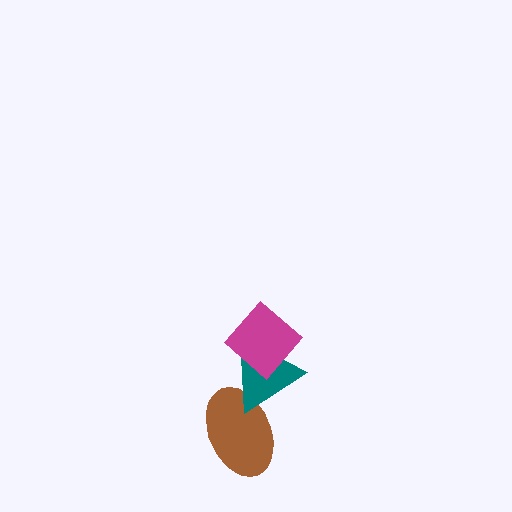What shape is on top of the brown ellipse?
The teal triangle is on top of the brown ellipse.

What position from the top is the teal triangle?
The teal triangle is 2nd from the top.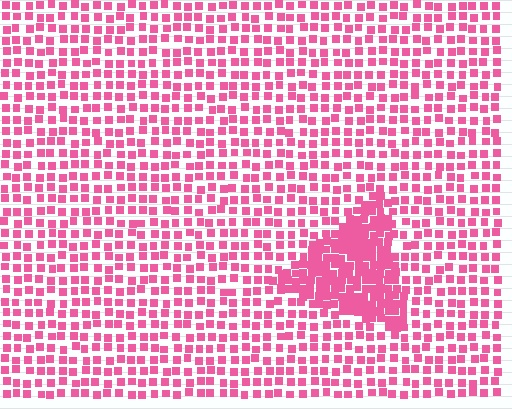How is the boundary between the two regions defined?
The boundary is defined by a change in element density (approximately 2.2x ratio). All elements are the same color, size, and shape.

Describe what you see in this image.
The image contains small pink elements arranged at two different densities. A triangle-shaped region is visible where the elements are more densely packed than the surrounding area.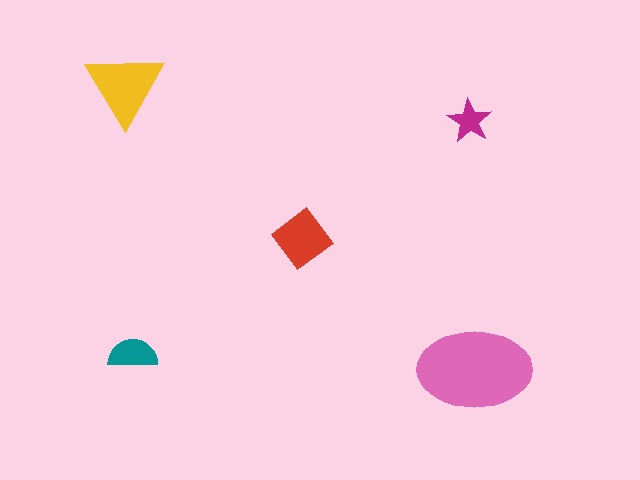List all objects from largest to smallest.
The pink ellipse, the yellow triangle, the red diamond, the teal semicircle, the magenta star.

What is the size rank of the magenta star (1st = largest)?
5th.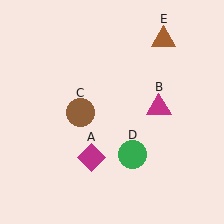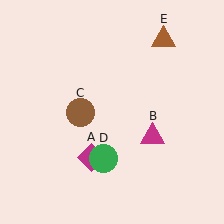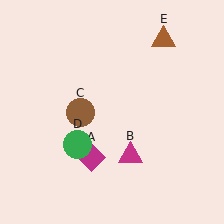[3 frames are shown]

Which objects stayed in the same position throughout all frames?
Magenta diamond (object A) and brown circle (object C) and brown triangle (object E) remained stationary.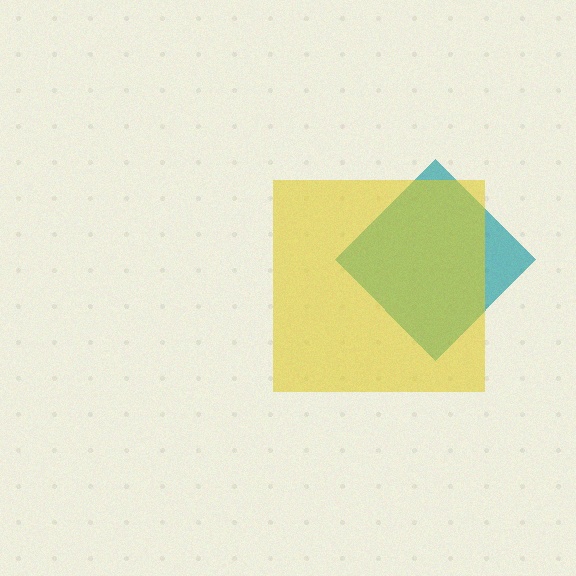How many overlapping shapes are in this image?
There are 2 overlapping shapes in the image.